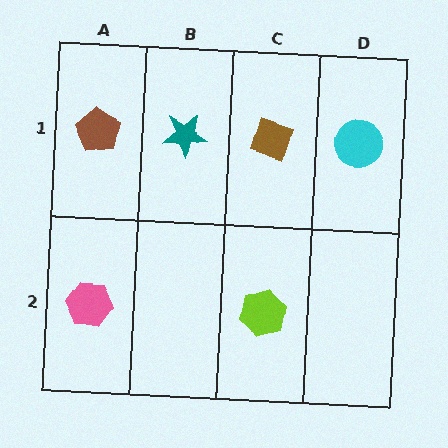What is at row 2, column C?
A lime hexagon.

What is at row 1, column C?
A brown diamond.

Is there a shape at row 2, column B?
No, that cell is empty.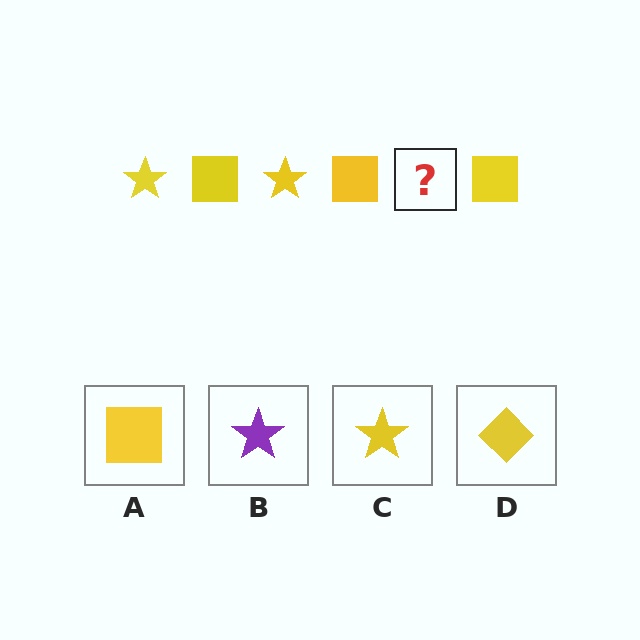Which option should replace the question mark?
Option C.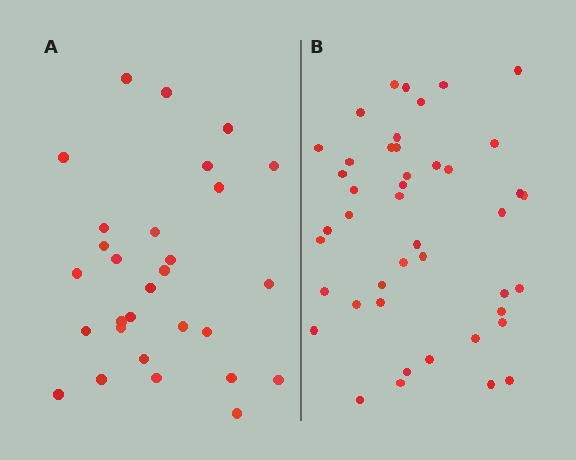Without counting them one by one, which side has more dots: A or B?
Region B (the right region) has more dots.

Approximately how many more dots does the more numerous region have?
Region B has approximately 15 more dots than region A.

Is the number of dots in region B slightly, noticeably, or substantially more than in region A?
Region B has substantially more. The ratio is roughly 1.5 to 1.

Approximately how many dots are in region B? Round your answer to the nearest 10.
About 40 dots. (The exact count is 44, which rounds to 40.)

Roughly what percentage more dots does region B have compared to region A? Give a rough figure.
About 50% more.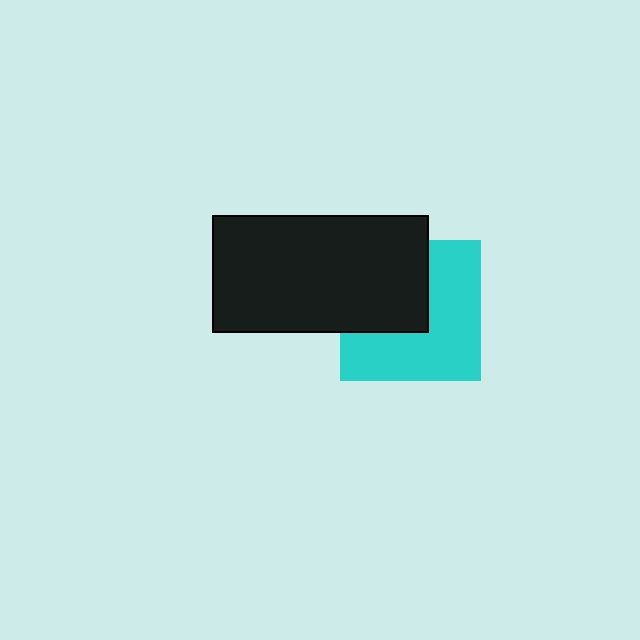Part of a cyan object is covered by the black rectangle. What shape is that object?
It is a square.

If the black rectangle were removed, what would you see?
You would see the complete cyan square.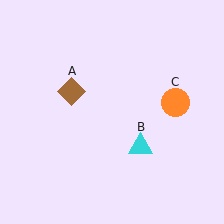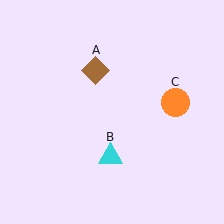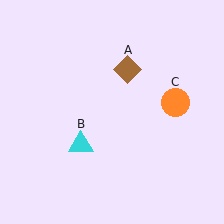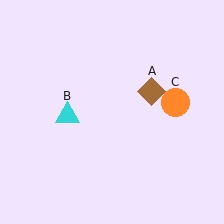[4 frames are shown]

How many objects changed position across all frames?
2 objects changed position: brown diamond (object A), cyan triangle (object B).